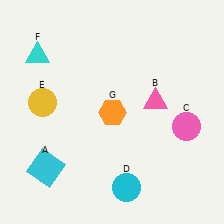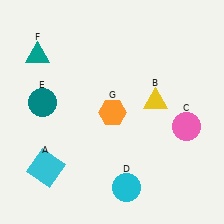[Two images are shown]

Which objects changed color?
B changed from pink to yellow. E changed from yellow to teal. F changed from cyan to teal.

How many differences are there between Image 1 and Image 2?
There are 3 differences between the two images.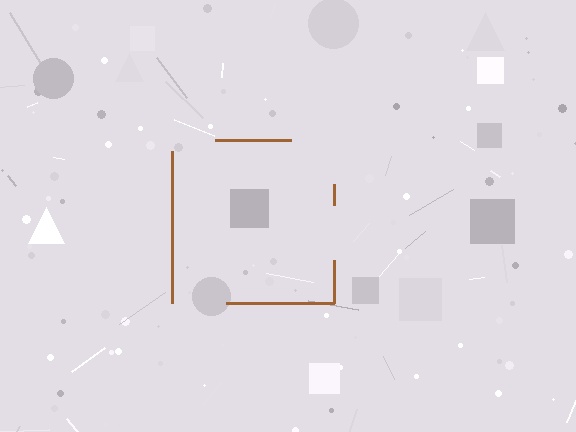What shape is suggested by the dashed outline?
The dashed outline suggests a square.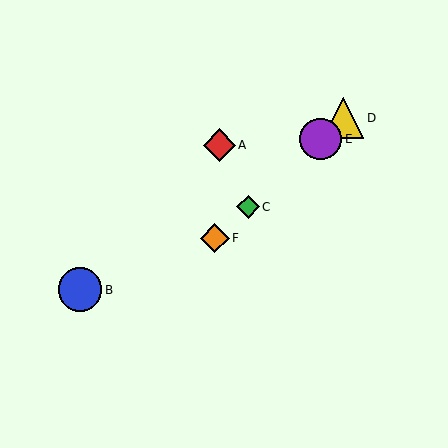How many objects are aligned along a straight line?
4 objects (C, D, E, F) are aligned along a straight line.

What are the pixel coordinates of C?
Object C is at (248, 207).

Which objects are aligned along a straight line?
Objects C, D, E, F are aligned along a straight line.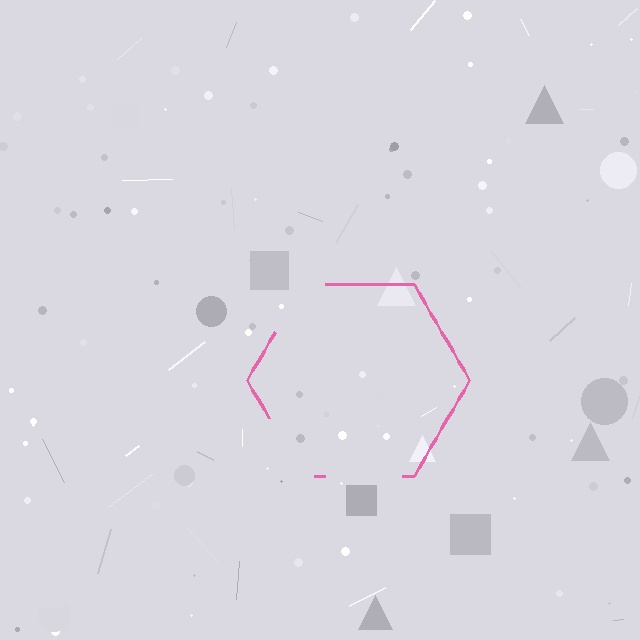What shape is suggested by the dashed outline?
The dashed outline suggests a hexagon.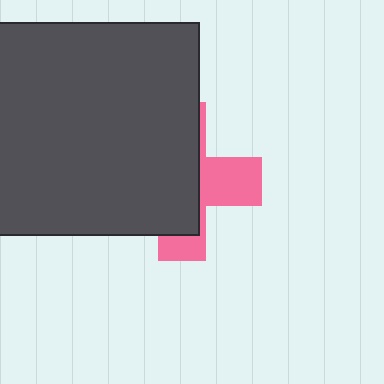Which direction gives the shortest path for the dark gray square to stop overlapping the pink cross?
Moving left gives the shortest separation.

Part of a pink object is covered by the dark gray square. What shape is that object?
It is a cross.